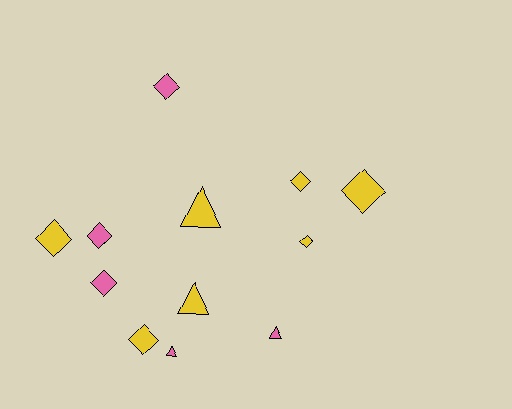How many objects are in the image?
There are 12 objects.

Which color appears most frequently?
Yellow, with 7 objects.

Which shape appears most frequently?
Diamond, with 8 objects.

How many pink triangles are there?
There are 2 pink triangles.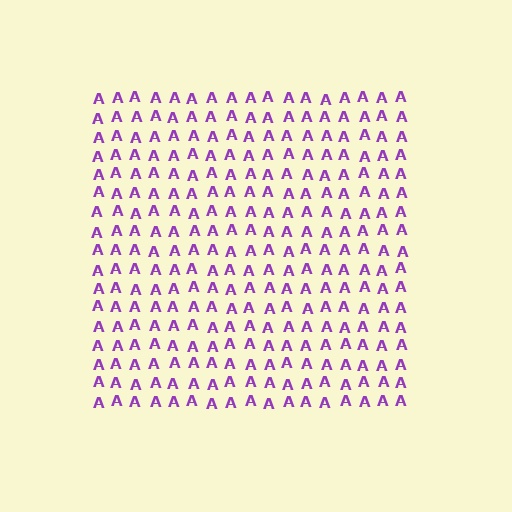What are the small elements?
The small elements are letter A's.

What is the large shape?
The large shape is a square.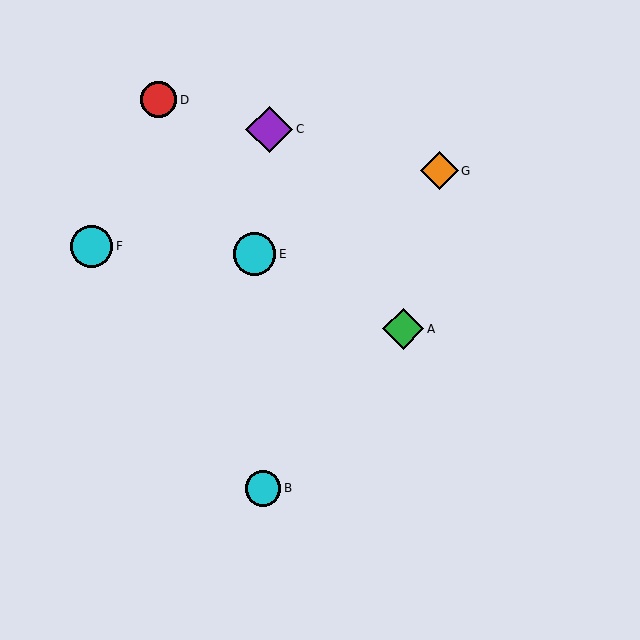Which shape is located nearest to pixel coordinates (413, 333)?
The green diamond (labeled A) at (403, 329) is nearest to that location.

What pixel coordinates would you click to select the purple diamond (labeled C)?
Click at (269, 129) to select the purple diamond C.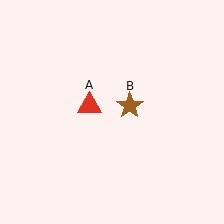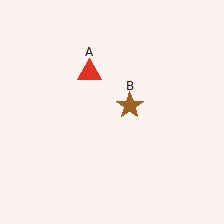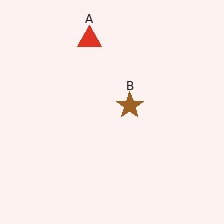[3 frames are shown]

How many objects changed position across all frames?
1 object changed position: red triangle (object A).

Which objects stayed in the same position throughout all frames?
Brown star (object B) remained stationary.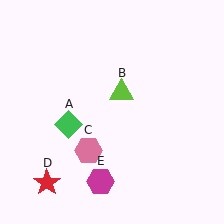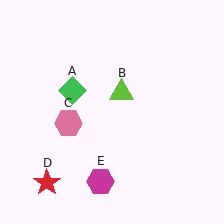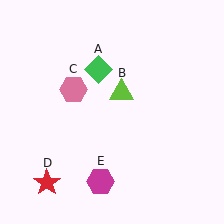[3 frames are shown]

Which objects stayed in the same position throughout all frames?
Lime triangle (object B) and red star (object D) and magenta hexagon (object E) remained stationary.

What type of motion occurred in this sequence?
The green diamond (object A), pink hexagon (object C) rotated clockwise around the center of the scene.